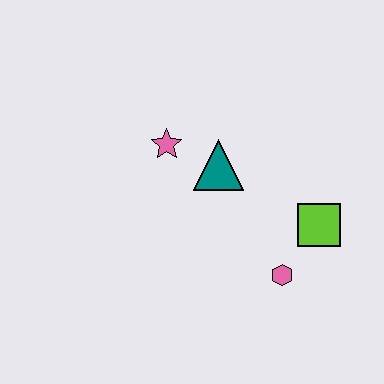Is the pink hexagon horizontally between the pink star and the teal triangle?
No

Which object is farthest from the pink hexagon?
The pink star is farthest from the pink hexagon.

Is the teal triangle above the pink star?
No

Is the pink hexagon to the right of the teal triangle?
Yes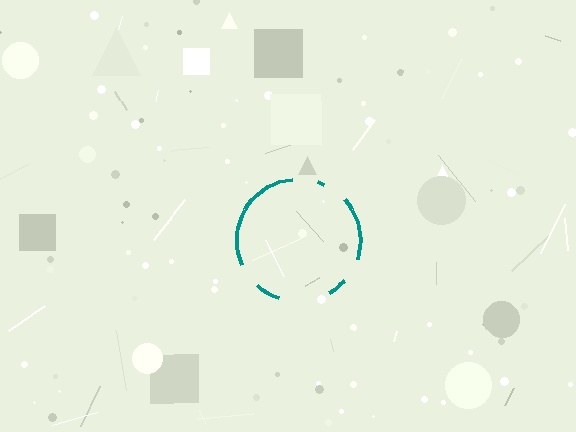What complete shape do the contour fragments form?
The contour fragments form a circle.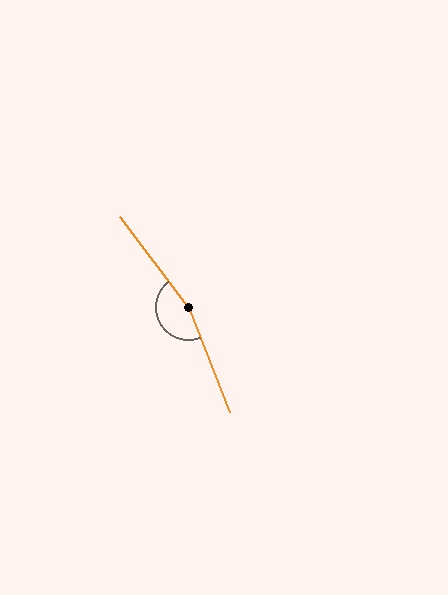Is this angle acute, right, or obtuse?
It is obtuse.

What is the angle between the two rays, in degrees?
Approximately 164 degrees.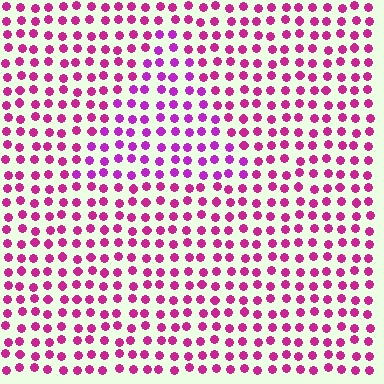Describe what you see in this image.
The image is filled with small magenta elements in a uniform arrangement. A triangle-shaped region is visible where the elements are tinted to a slightly different hue, forming a subtle color boundary.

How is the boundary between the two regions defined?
The boundary is defined purely by a slight shift in hue (about 24 degrees). Spacing, size, and orientation are identical on both sides.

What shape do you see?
I see a triangle.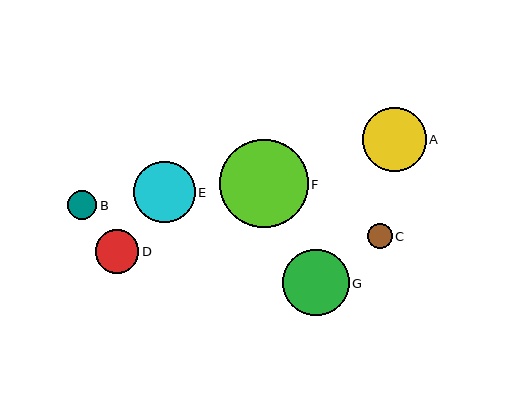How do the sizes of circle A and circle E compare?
Circle A and circle E are approximately the same size.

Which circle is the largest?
Circle F is the largest with a size of approximately 88 pixels.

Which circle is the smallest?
Circle C is the smallest with a size of approximately 25 pixels.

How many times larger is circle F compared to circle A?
Circle F is approximately 1.4 times the size of circle A.